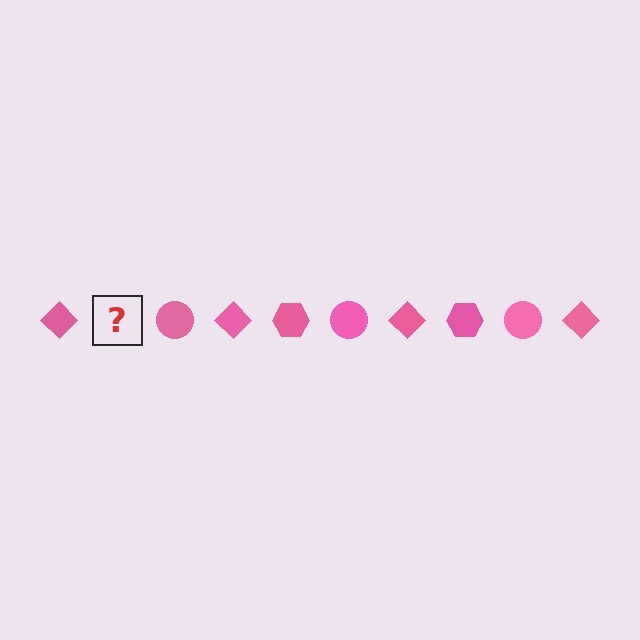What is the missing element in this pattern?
The missing element is a pink hexagon.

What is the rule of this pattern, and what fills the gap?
The rule is that the pattern cycles through diamond, hexagon, circle shapes in pink. The gap should be filled with a pink hexagon.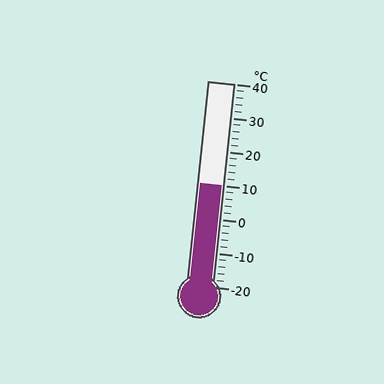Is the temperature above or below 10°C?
The temperature is at 10°C.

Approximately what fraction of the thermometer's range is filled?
The thermometer is filled to approximately 50% of its range.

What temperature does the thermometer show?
The thermometer shows approximately 10°C.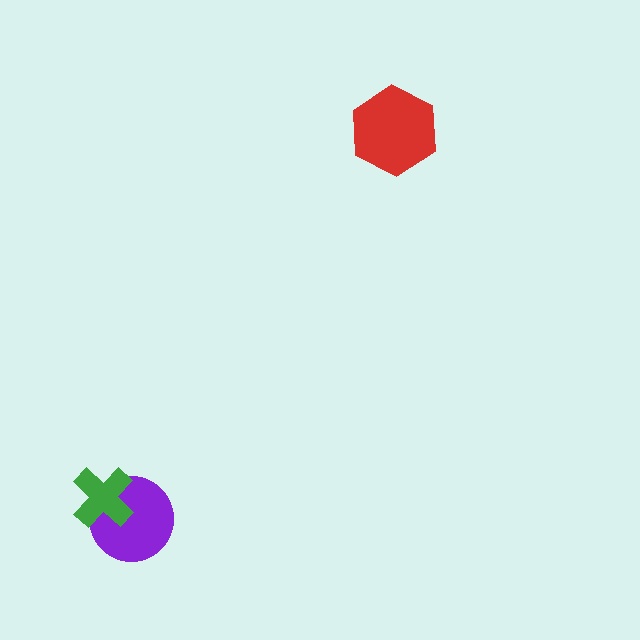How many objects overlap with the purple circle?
1 object overlaps with the purple circle.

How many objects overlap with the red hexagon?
0 objects overlap with the red hexagon.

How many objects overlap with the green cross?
1 object overlaps with the green cross.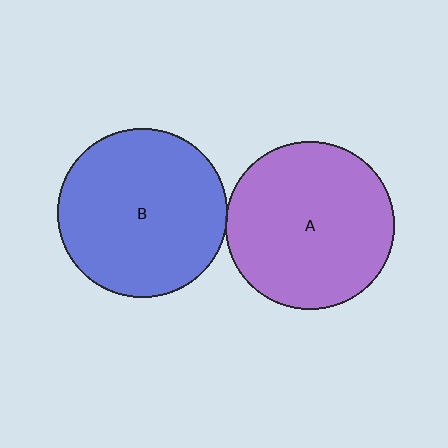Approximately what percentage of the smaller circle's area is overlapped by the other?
Approximately 5%.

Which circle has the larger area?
Circle B (blue).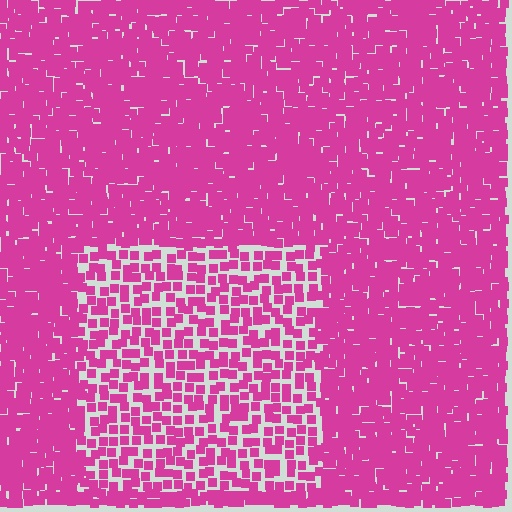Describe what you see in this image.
The image contains small magenta elements arranged at two different densities. A rectangle-shaped region is visible where the elements are less densely packed than the surrounding area.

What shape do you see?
I see a rectangle.